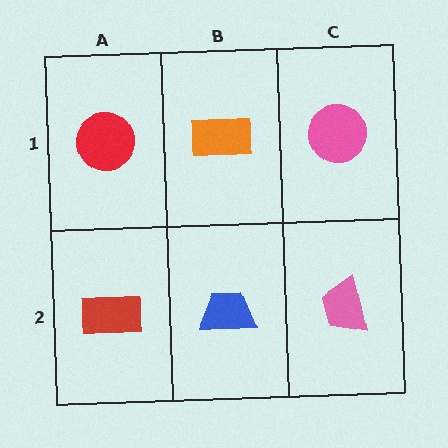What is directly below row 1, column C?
A pink trapezoid.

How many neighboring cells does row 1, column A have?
2.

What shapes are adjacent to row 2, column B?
An orange rectangle (row 1, column B), a red rectangle (row 2, column A), a pink trapezoid (row 2, column C).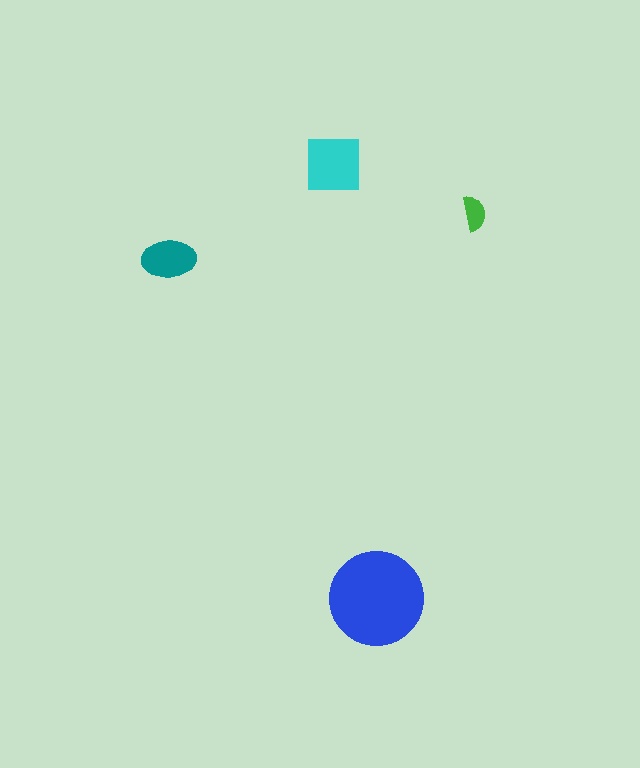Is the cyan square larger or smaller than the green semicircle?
Larger.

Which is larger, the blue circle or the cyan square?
The blue circle.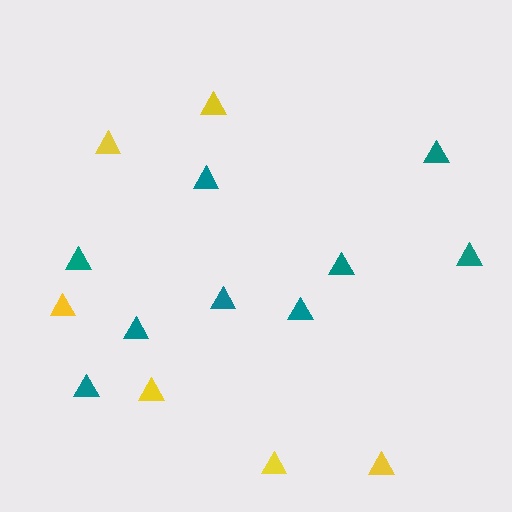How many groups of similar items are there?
There are 2 groups: one group of teal triangles (9) and one group of yellow triangles (6).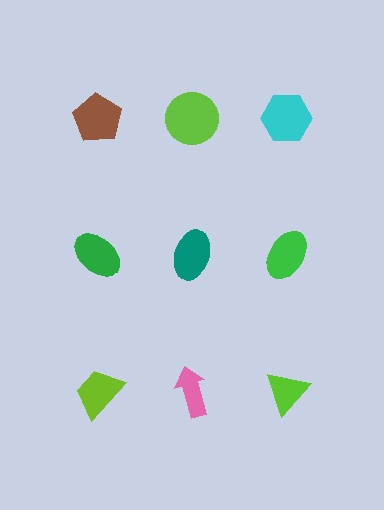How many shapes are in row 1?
3 shapes.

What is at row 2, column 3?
A green ellipse.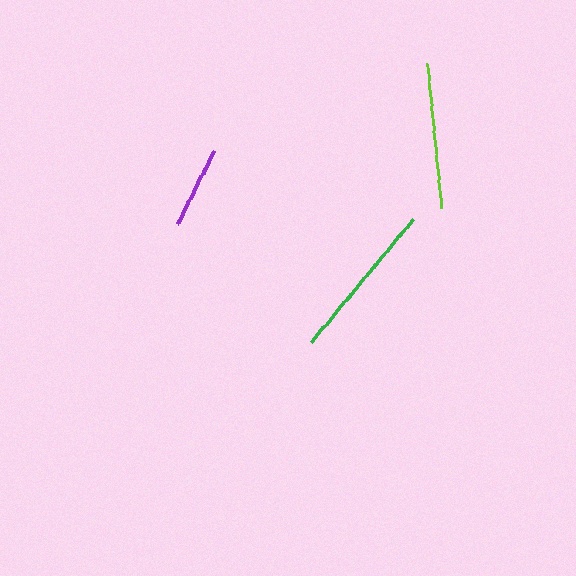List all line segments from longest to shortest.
From longest to shortest: green, lime, purple.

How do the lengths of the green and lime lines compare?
The green and lime lines are approximately the same length.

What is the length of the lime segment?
The lime segment is approximately 145 pixels long.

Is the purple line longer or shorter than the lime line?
The lime line is longer than the purple line.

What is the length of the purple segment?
The purple segment is approximately 82 pixels long.